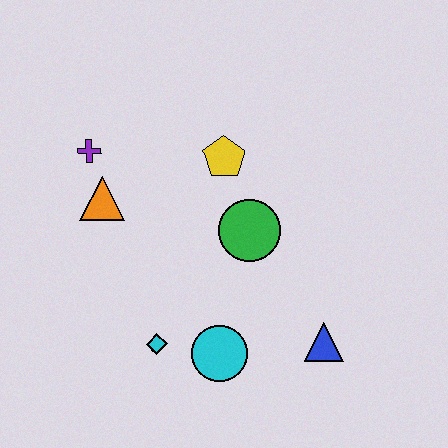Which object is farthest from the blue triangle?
The purple cross is farthest from the blue triangle.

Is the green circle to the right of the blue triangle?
No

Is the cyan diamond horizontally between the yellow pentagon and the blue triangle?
No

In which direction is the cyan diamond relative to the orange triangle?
The cyan diamond is below the orange triangle.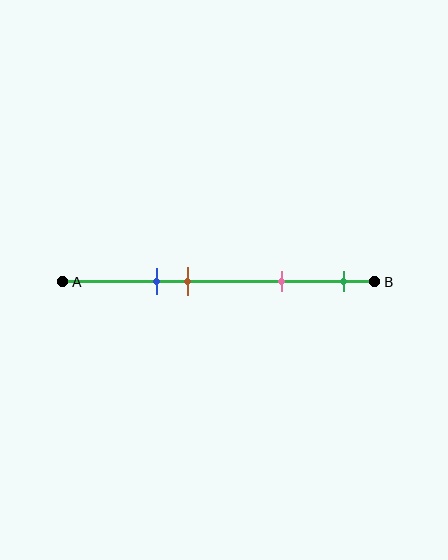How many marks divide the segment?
There are 4 marks dividing the segment.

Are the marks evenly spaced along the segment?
No, the marks are not evenly spaced.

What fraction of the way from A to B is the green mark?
The green mark is approximately 90% (0.9) of the way from A to B.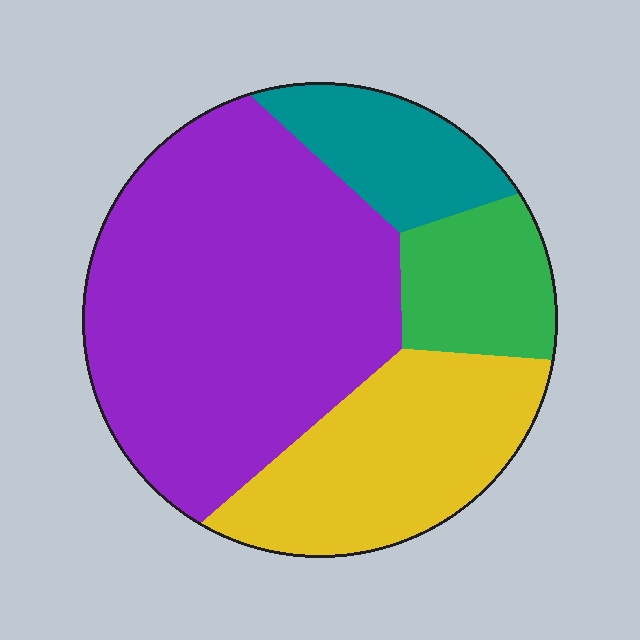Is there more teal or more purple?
Purple.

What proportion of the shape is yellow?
Yellow takes up about one quarter (1/4) of the shape.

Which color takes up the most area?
Purple, at roughly 50%.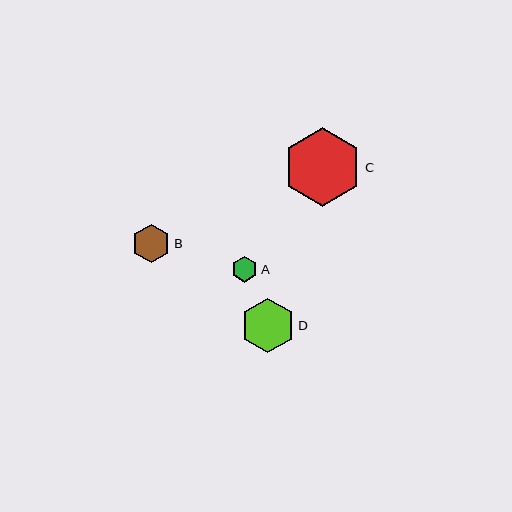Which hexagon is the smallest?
Hexagon A is the smallest with a size of approximately 26 pixels.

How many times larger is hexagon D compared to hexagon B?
Hexagon D is approximately 1.4 times the size of hexagon B.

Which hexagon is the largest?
Hexagon C is the largest with a size of approximately 79 pixels.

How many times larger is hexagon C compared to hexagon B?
Hexagon C is approximately 2.0 times the size of hexagon B.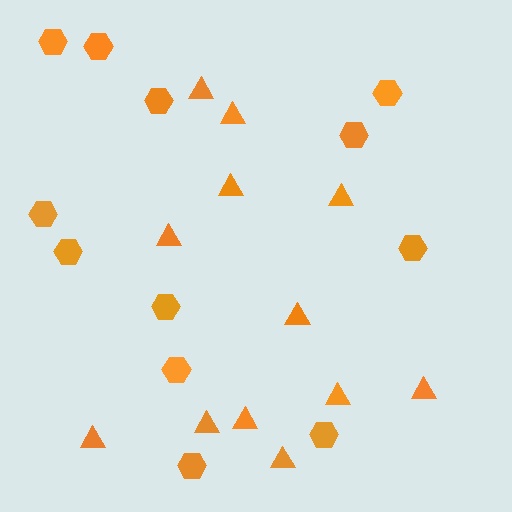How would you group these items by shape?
There are 2 groups: one group of triangles (12) and one group of hexagons (12).